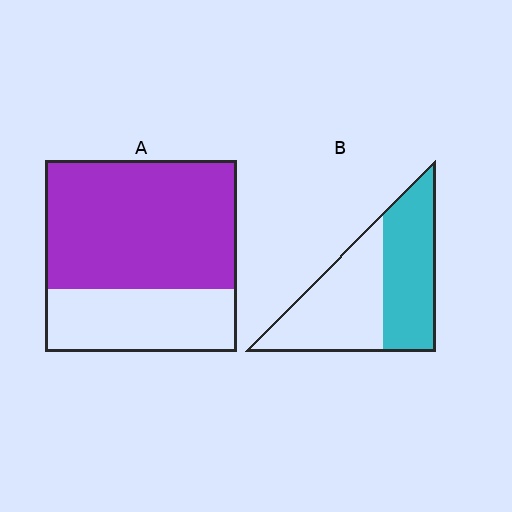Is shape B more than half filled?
Roughly half.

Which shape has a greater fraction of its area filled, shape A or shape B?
Shape A.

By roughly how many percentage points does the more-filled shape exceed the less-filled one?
By roughly 20 percentage points (A over B).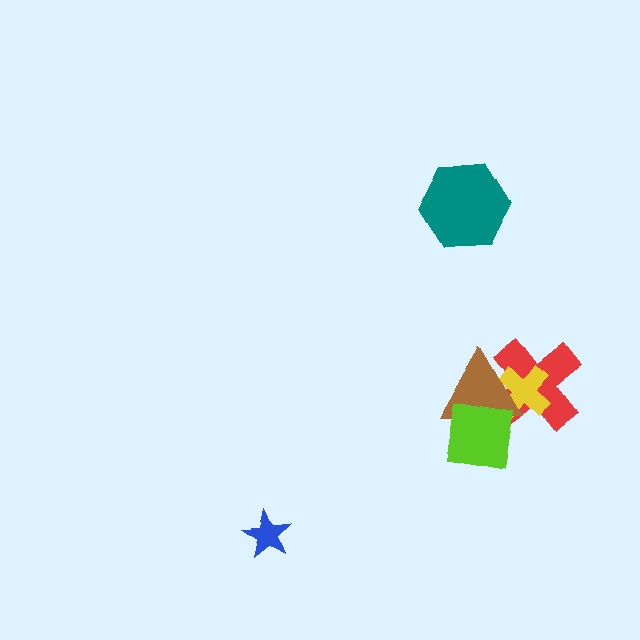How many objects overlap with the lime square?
2 objects overlap with the lime square.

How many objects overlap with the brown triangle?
3 objects overlap with the brown triangle.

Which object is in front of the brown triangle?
The lime square is in front of the brown triangle.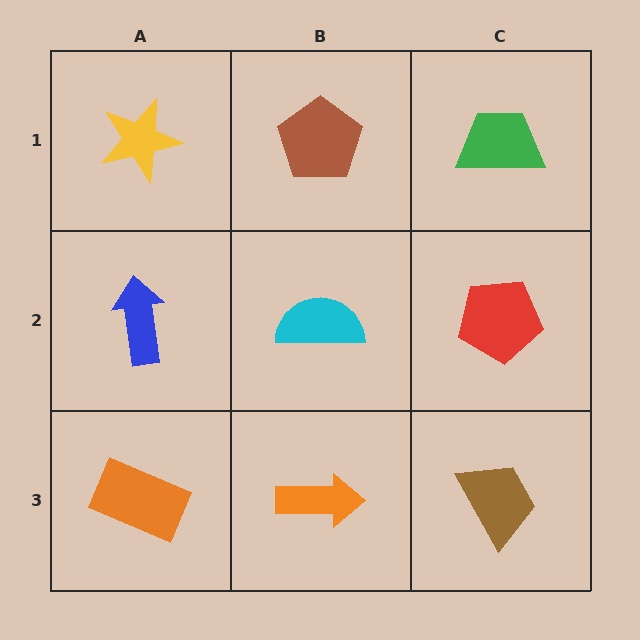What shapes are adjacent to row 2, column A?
A yellow star (row 1, column A), an orange rectangle (row 3, column A), a cyan semicircle (row 2, column B).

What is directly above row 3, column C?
A red pentagon.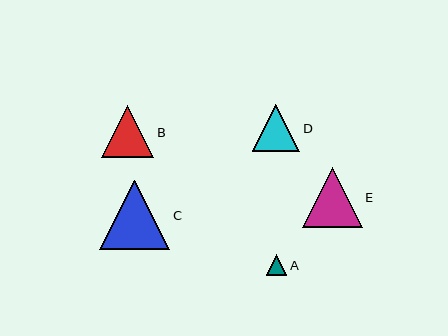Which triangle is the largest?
Triangle C is the largest with a size of approximately 70 pixels.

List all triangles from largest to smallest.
From largest to smallest: C, E, B, D, A.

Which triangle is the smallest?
Triangle A is the smallest with a size of approximately 21 pixels.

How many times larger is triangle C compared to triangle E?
Triangle C is approximately 1.2 times the size of triangle E.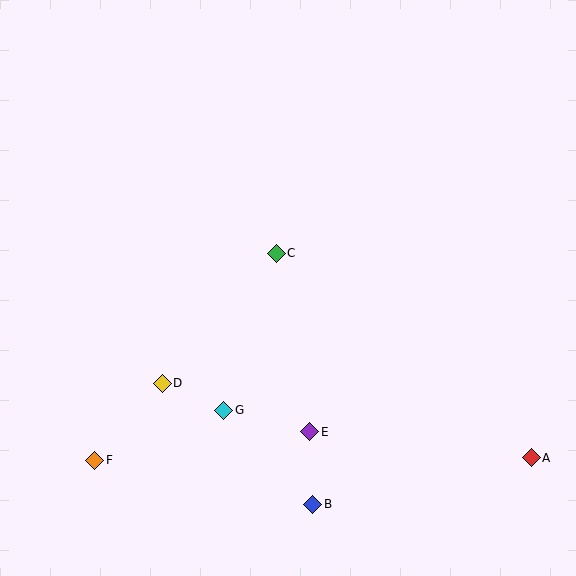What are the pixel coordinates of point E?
Point E is at (310, 432).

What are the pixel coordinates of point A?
Point A is at (531, 458).